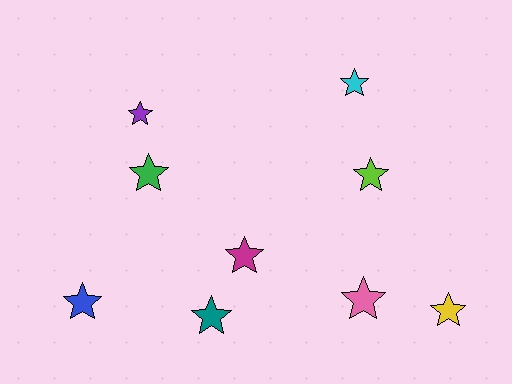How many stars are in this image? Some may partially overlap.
There are 9 stars.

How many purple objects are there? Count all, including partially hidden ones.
There is 1 purple object.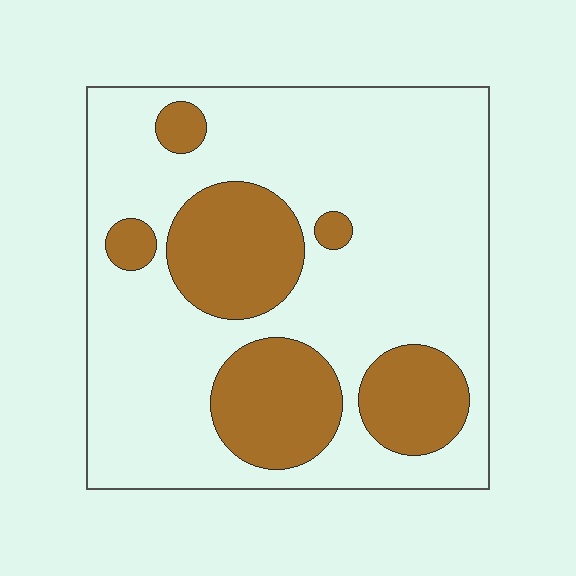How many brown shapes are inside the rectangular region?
6.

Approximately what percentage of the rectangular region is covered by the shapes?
Approximately 25%.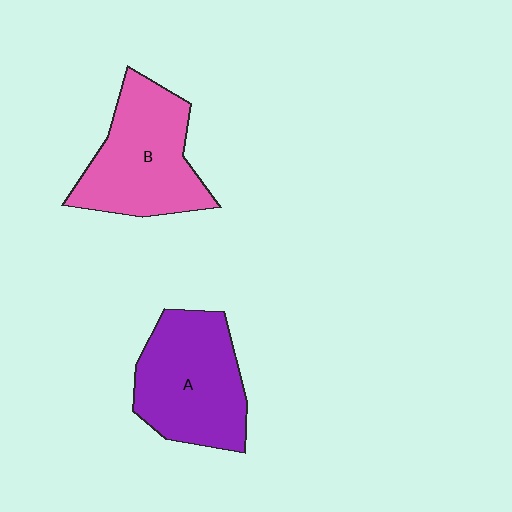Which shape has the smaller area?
Shape B (pink).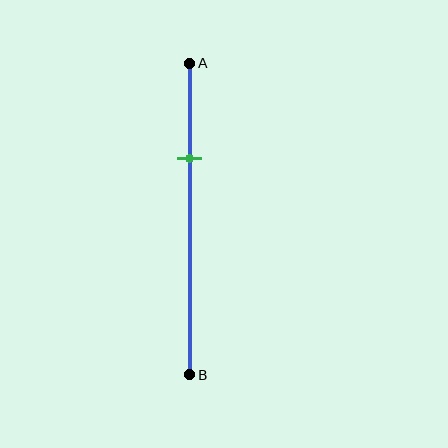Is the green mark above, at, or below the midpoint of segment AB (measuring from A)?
The green mark is above the midpoint of segment AB.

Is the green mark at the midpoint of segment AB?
No, the mark is at about 30% from A, not at the 50% midpoint.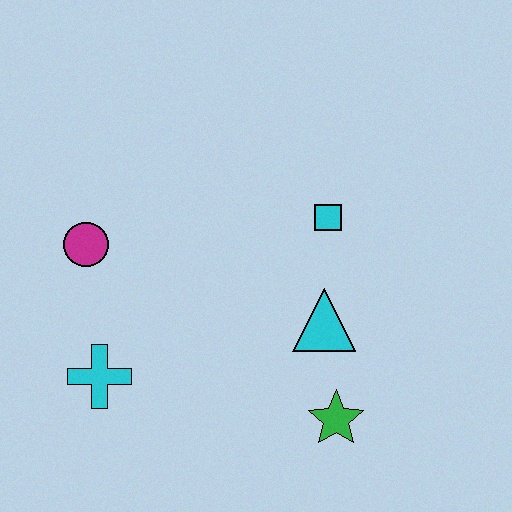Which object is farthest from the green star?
The magenta circle is farthest from the green star.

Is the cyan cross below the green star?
No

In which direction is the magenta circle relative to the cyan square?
The magenta circle is to the left of the cyan square.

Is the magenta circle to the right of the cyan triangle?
No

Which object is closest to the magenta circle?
The cyan cross is closest to the magenta circle.